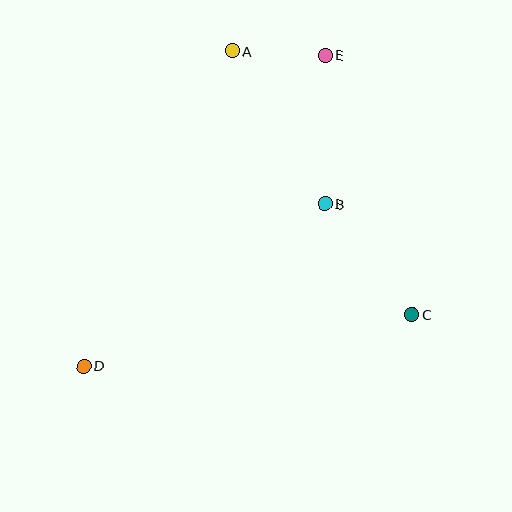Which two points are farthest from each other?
Points D and E are farthest from each other.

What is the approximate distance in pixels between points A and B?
The distance between A and B is approximately 179 pixels.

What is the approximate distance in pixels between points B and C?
The distance between B and C is approximately 141 pixels.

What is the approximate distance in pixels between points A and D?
The distance between A and D is approximately 348 pixels.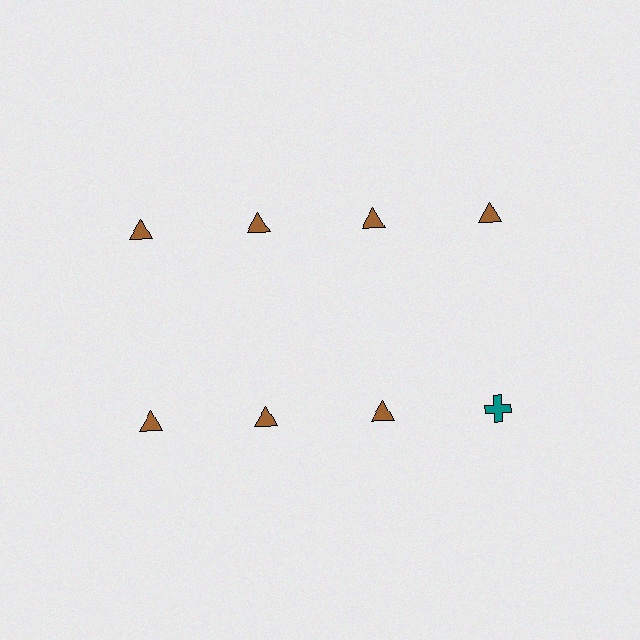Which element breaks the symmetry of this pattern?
The teal cross in the second row, second from right column breaks the symmetry. All other shapes are brown triangles.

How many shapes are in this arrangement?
There are 8 shapes arranged in a grid pattern.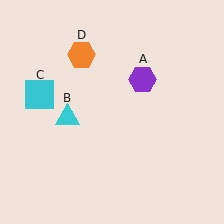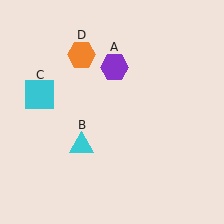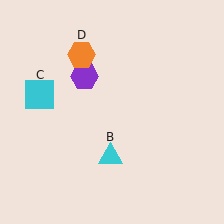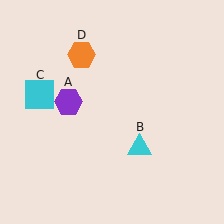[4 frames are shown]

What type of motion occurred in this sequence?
The purple hexagon (object A), cyan triangle (object B) rotated counterclockwise around the center of the scene.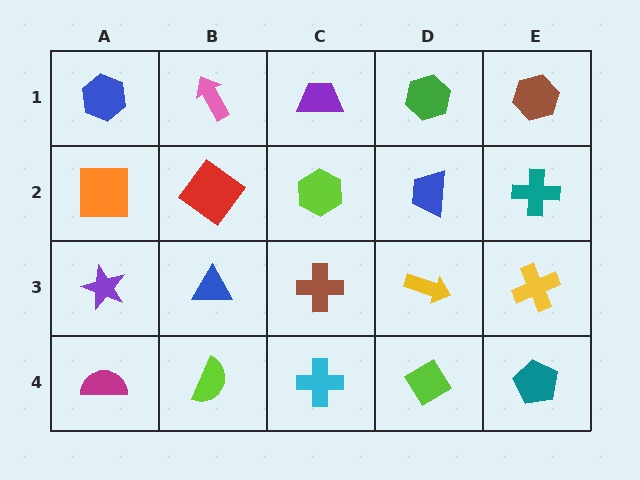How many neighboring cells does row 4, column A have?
2.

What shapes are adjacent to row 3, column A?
An orange square (row 2, column A), a magenta semicircle (row 4, column A), a blue triangle (row 3, column B).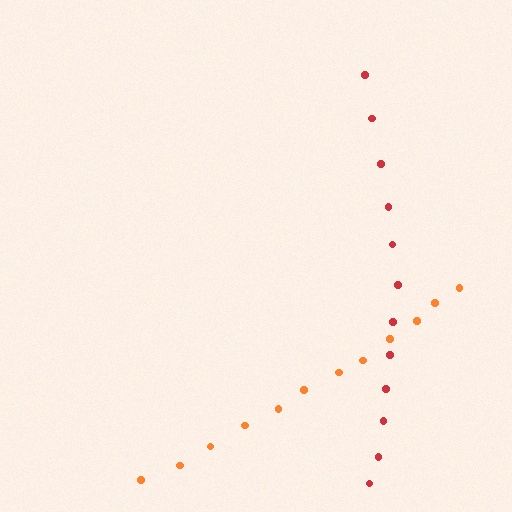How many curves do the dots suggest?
There are 2 distinct paths.